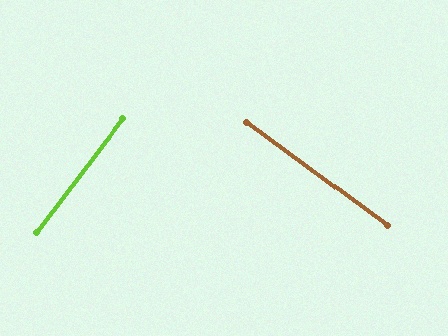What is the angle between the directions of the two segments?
Approximately 89 degrees.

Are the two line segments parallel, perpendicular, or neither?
Perpendicular — they meet at approximately 89°.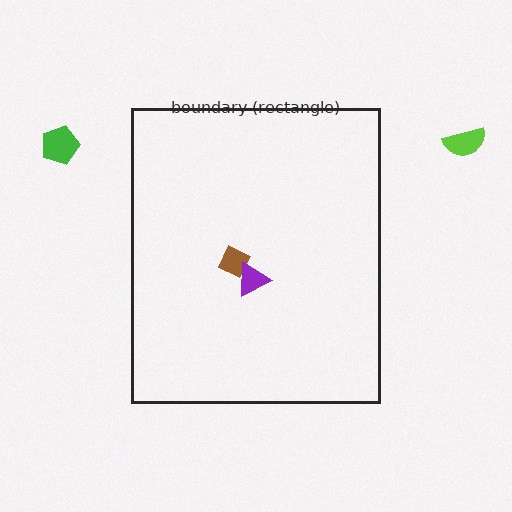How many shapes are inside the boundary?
2 inside, 2 outside.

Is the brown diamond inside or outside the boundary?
Inside.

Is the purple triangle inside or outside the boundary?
Inside.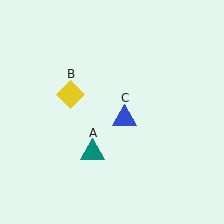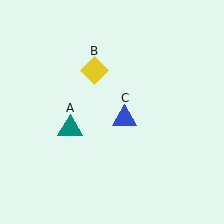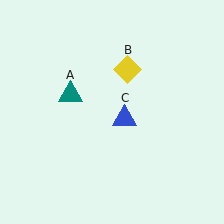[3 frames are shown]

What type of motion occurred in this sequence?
The teal triangle (object A), yellow diamond (object B) rotated clockwise around the center of the scene.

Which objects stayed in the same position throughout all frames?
Blue triangle (object C) remained stationary.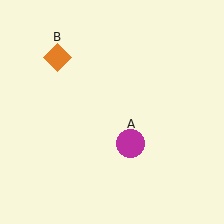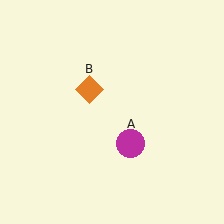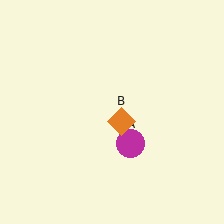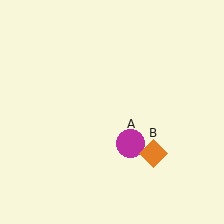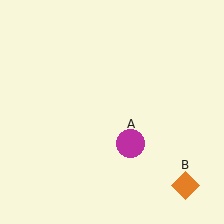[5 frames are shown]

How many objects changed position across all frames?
1 object changed position: orange diamond (object B).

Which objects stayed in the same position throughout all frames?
Magenta circle (object A) remained stationary.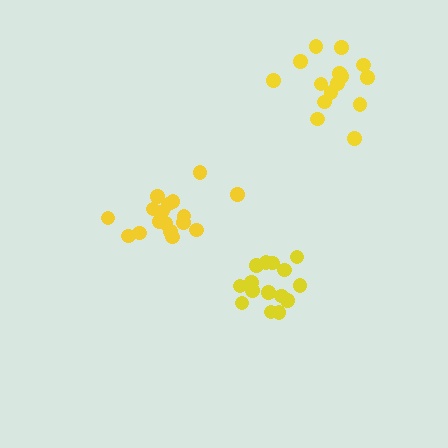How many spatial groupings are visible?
There are 3 spatial groupings.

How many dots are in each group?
Group 1: 16 dots, Group 2: 17 dots, Group 3: 15 dots (48 total).